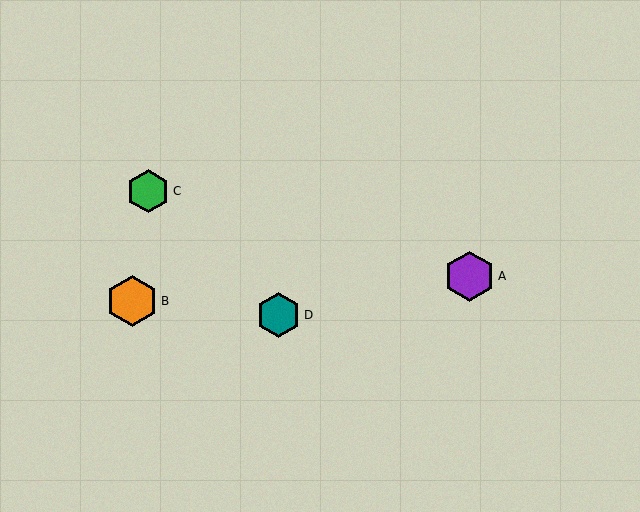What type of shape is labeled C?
Shape C is a green hexagon.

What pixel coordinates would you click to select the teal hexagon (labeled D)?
Click at (278, 315) to select the teal hexagon D.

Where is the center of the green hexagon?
The center of the green hexagon is at (148, 191).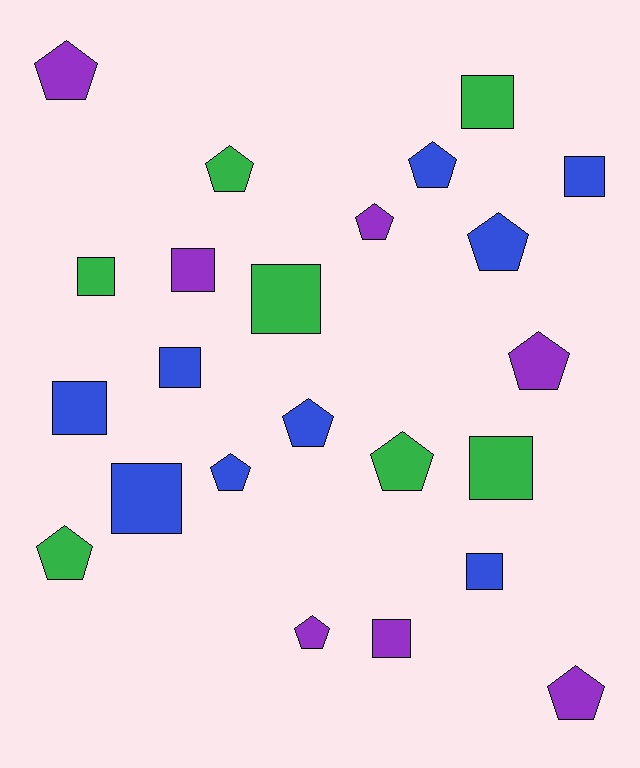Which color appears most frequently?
Blue, with 9 objects.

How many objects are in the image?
There are 23 objects.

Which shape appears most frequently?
Pentagon, with 12 objects.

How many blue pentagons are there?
There are 4 blue pentagons.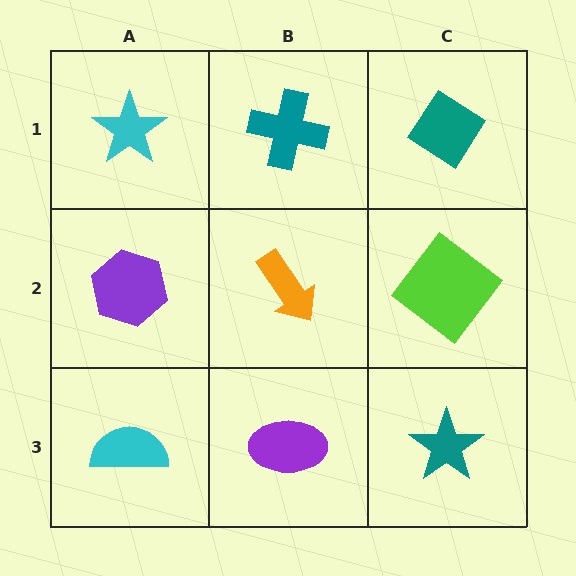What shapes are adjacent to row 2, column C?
A teal diamond (row 1, column C), a teal star (row 3, column C), an orange arrow (row 2, column B).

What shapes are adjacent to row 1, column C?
A lime diamond (row 2, column C), a teal cross (row 1, column B).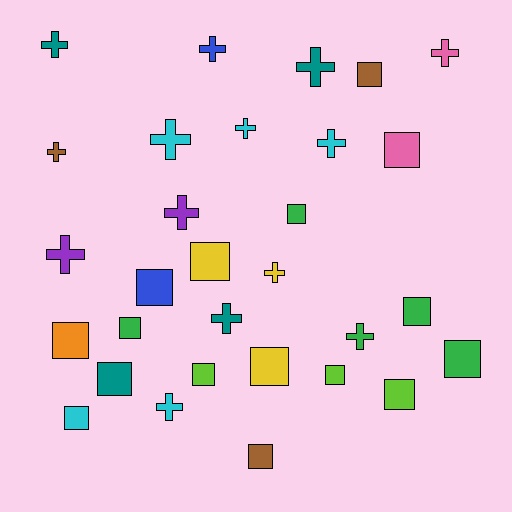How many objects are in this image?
There are 30 objects.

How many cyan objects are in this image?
There are 5 cyan objects.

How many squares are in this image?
There are 16 squares.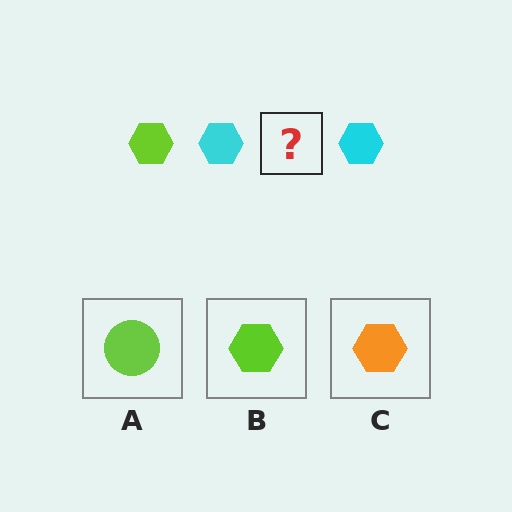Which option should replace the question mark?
Option B.